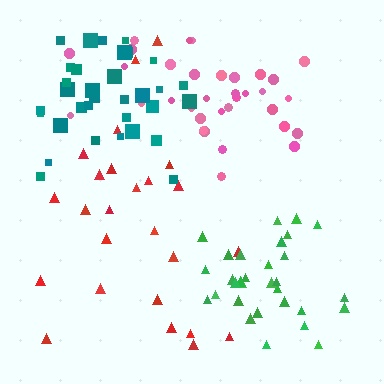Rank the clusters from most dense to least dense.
green, teal, pink, red.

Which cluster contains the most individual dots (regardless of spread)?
Pink (34).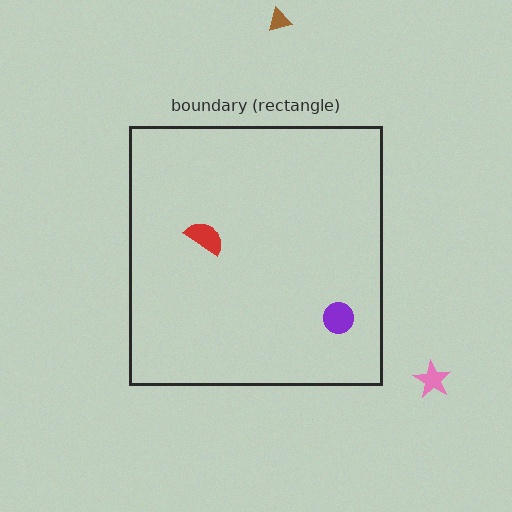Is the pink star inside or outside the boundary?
Outside.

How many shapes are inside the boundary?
2 inside, 2 outside.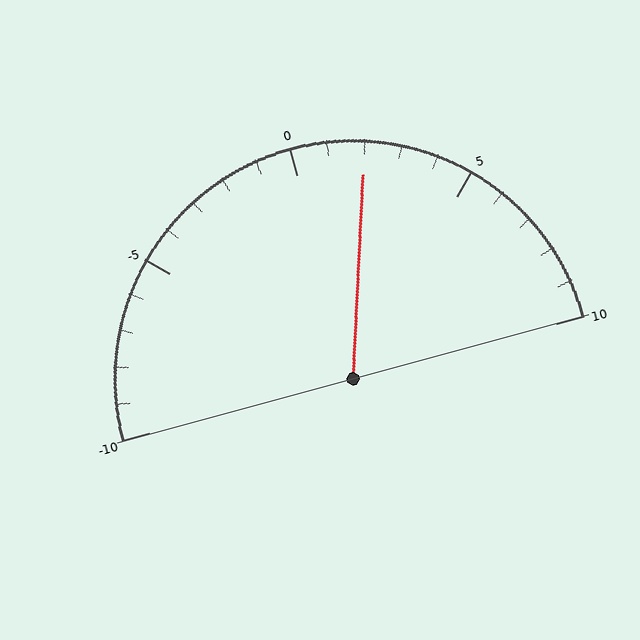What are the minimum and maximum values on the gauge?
The gauge ranges from -10 to 10.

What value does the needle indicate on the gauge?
The needle indicates approximately 2.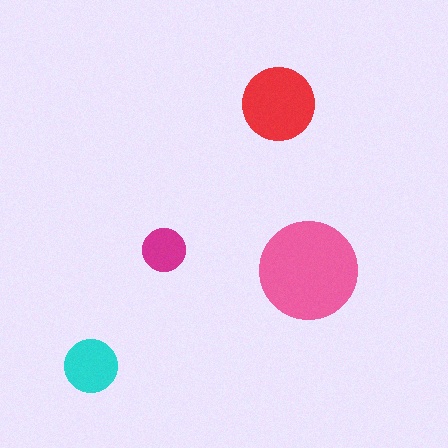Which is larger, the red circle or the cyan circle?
The red one.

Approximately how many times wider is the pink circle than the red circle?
About 1.5 times wider.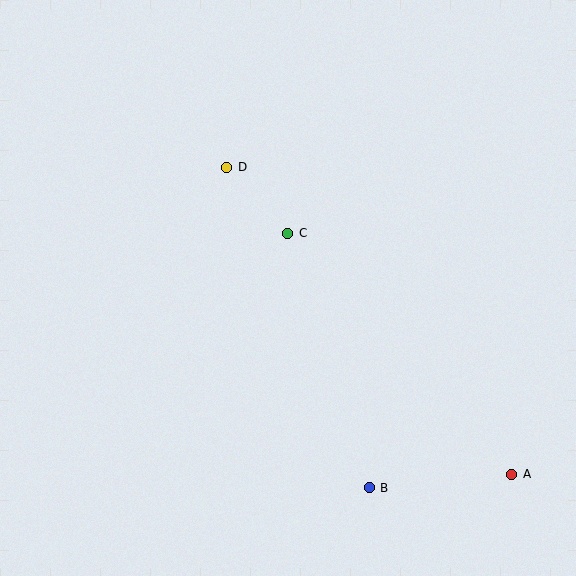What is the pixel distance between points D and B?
The distance between D and B is 351 pixels.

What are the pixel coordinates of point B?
Point B is at (369, 488).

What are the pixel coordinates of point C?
Point C is at (288, 233).